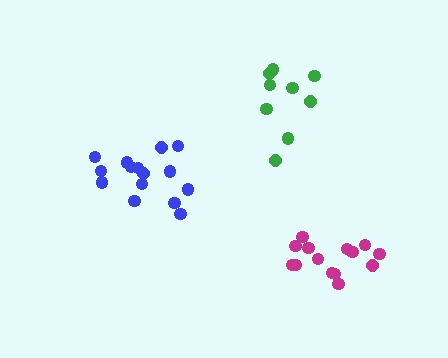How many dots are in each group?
Group 1: 14 dots, Group 2: 15 dots, Group 3: 9 dots (38 total).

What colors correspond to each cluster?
The clusters are colored: magenta, blue, green.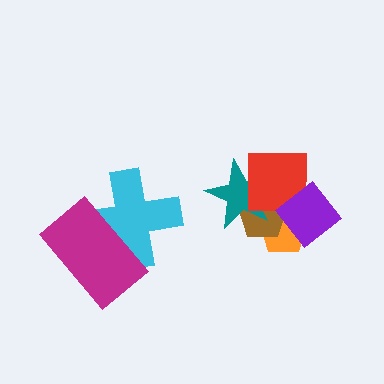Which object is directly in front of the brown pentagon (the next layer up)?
The teal star is directly in front of the brown pentagon.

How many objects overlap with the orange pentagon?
4 objects overlap with the orange pentagon.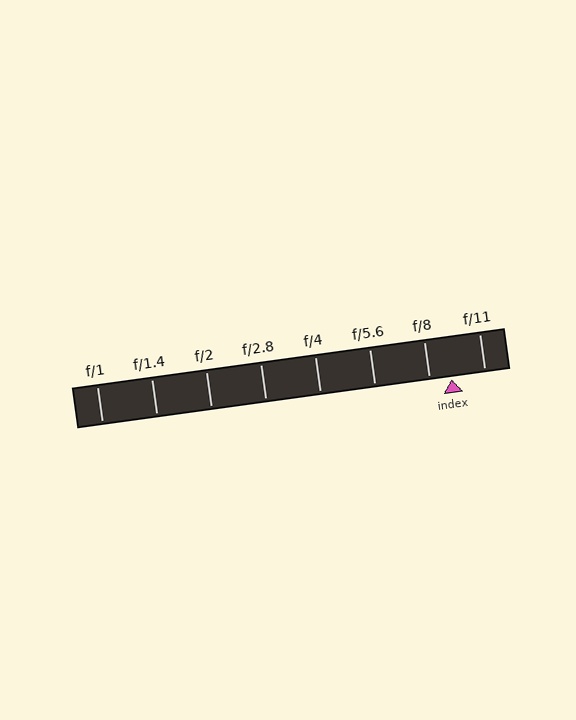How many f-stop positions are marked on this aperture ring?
There are 8 f-stop positions marked.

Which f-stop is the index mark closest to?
The index mark is closest to f/8.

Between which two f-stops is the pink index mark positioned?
The index mark is between f/8 and f/11.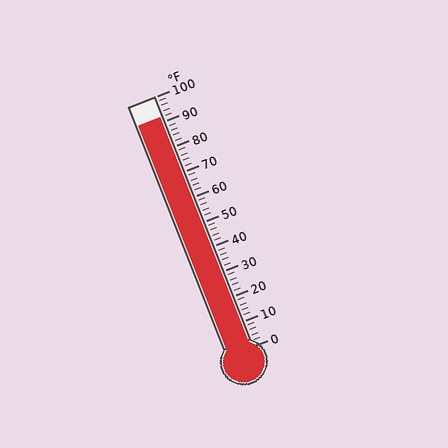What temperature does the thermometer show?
The thermometer shows approximately 92°F.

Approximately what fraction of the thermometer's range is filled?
The thermometer is filled to approximately 90% of its range.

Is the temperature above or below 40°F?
The temperature is above 40°F.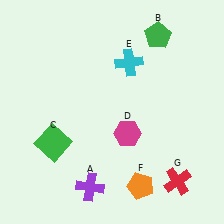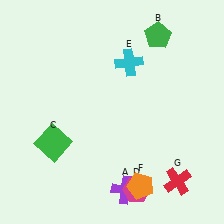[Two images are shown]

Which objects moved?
The objects that moved are: the purple cross (A), the magenta hexagon (D).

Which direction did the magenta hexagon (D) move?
The magenta hexagon (D) moved down.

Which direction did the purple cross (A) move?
The purple cross (A) moved right.